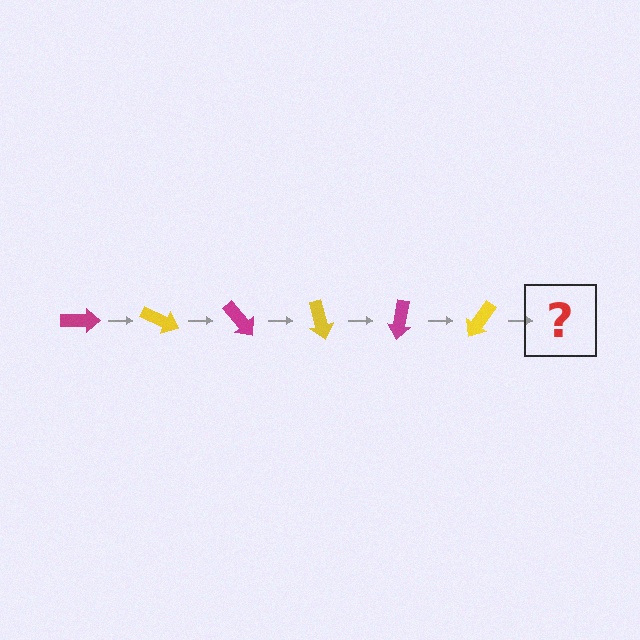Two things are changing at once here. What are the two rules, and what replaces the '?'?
The two rules are that it rotates 25 degrees each step and the color cycles through magenta and yellow. The '?' should be a magenta arrow, rotated 150 degrees from the start.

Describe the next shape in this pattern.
It should be a magenta arrow, rotated 150 degrees from the start.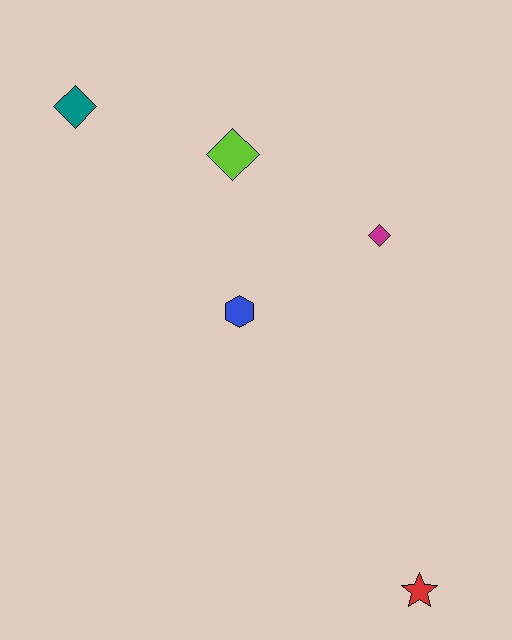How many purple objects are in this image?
There are no purple objects.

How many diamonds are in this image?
There are 3 diamonds.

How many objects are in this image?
There are 5 objects.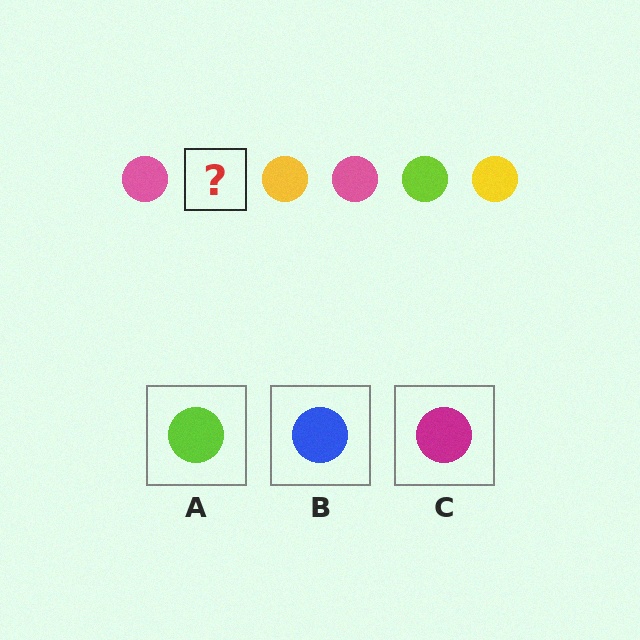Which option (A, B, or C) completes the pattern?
A.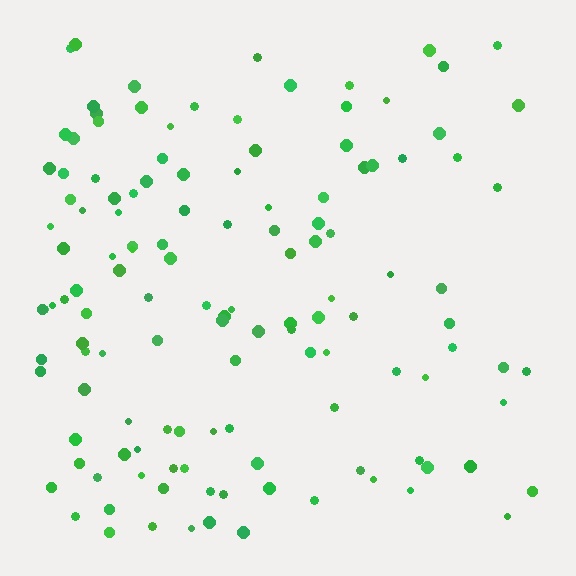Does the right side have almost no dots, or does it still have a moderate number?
Still a moderate number, just noticeably fewer than the left.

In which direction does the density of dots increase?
From right to left, with the left side densest.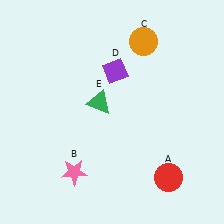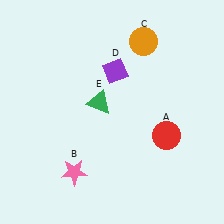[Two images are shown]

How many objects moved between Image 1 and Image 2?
1 object moved between the two images.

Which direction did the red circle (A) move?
The red circle (A) moved up.